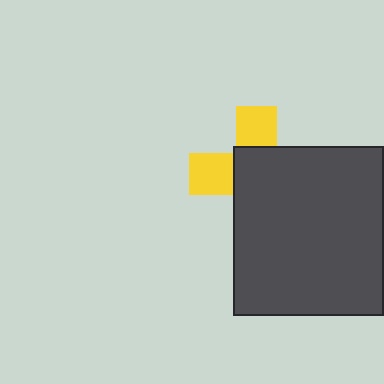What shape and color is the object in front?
The object in front is a dark gray rectangle.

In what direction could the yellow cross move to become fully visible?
The yellow cross could move toward the upper-left. That would shift it out from behind the dark gray rectangle entirely.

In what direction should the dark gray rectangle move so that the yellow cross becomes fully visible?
The dark gray rectangle should move toward the lower-right. That is the shortest direction to clear the overlap and leave the yellow cross fully visible.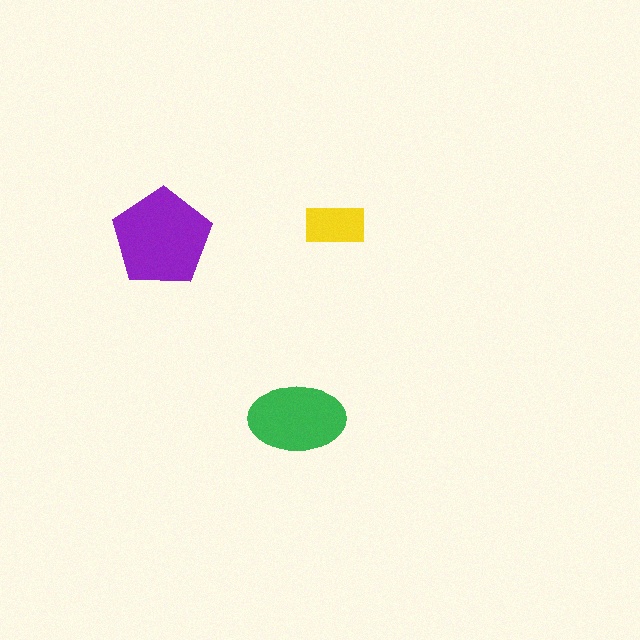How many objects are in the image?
There are 3 objects in the image.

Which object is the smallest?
The yellow rectangle.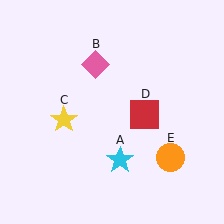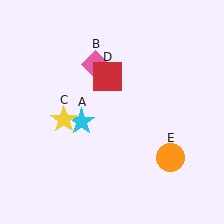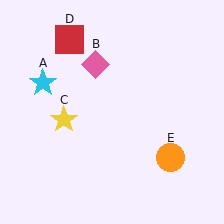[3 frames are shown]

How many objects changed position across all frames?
2 objects changed position: cyan star (object A), red square (object D).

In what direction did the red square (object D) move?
The red square (object D) moved up and to the left.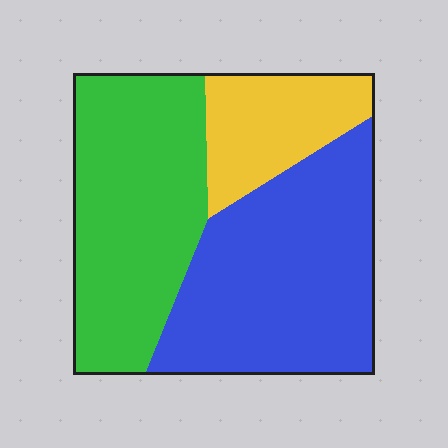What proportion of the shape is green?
Green takes up about two fifths (2/5) of the shape.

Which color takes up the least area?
Yellow, at roughly 15%.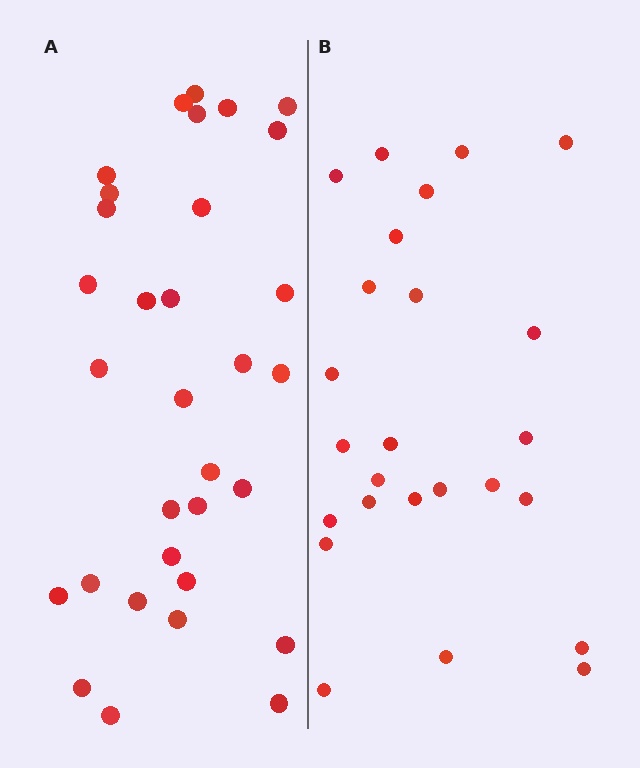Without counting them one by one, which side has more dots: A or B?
Region A (the left region) has more dots.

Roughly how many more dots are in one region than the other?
Region A has roughly 8 or so more dots than region B.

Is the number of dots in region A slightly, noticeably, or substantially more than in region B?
Region A has noticeably more, but not dramatically so. The ratio is roughly 1.3 to 1.